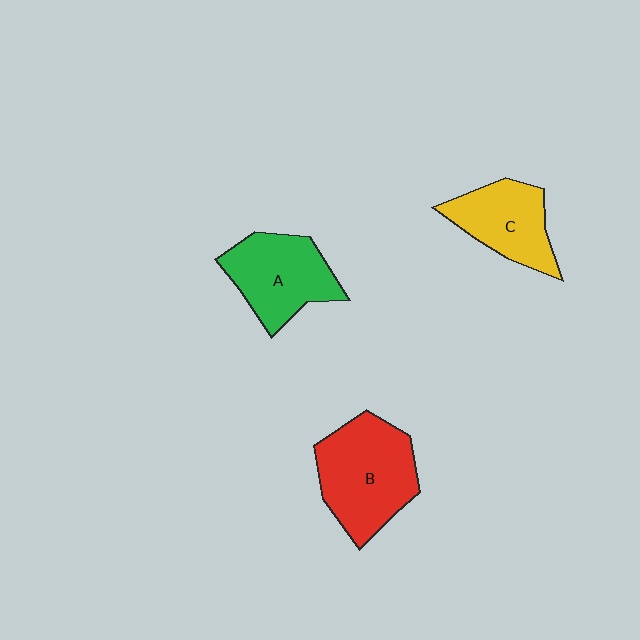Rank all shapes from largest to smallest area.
From largest to smallest: B (red), A (green), C (yellow).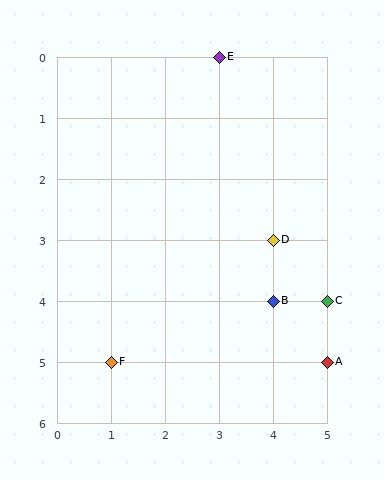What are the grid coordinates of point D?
Point D is at grid coordinates (4, 3).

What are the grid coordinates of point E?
Point E is at grid coordinates (3, 0).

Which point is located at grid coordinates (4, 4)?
Point B is at (4, 4).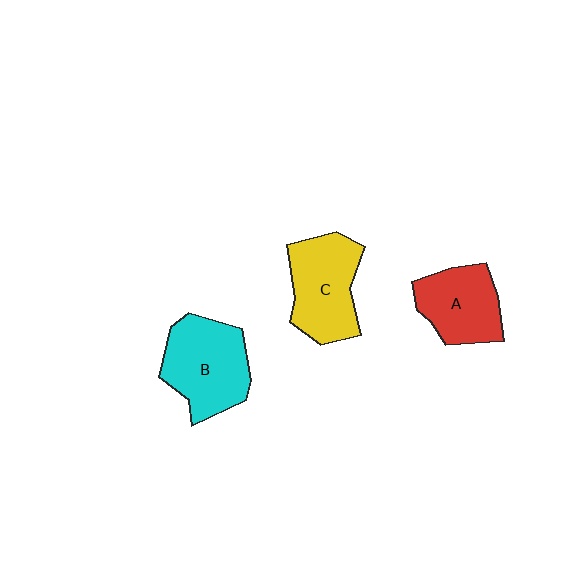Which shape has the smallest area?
Shape A (red).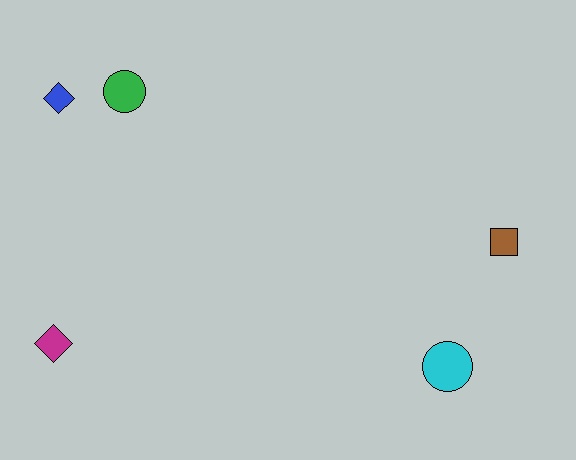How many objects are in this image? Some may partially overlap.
There are 5 objects.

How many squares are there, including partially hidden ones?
There is 1 square.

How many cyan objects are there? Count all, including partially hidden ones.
There is 1 cyan object.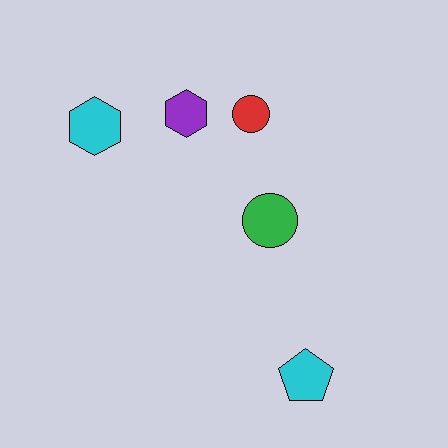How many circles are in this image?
There are 2 circles.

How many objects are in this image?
There are 5 objects.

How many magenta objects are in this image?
There are no magenta objects.